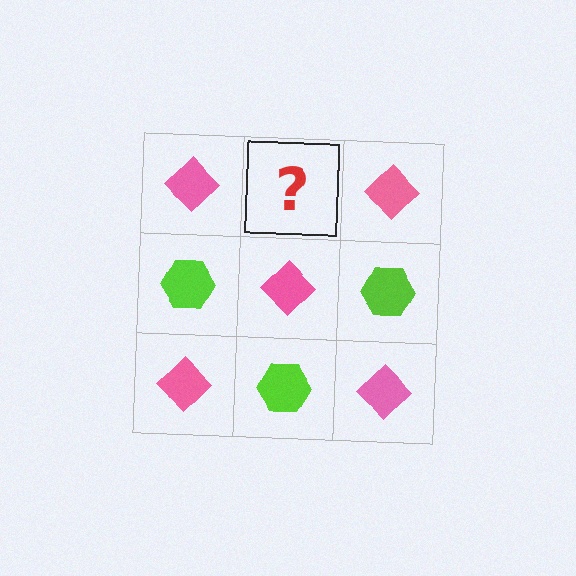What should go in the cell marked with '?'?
The missing cell should contain a lime hexagon.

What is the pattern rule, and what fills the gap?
The rule is that it alternates pink diamond and lime hexagon in a checkerboard pattern. The gap should be filled with a lime hexagon.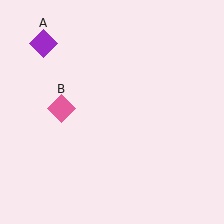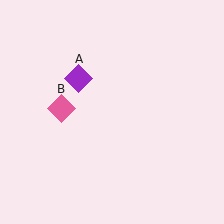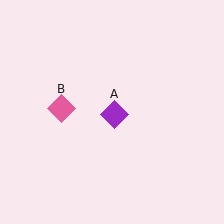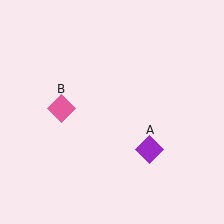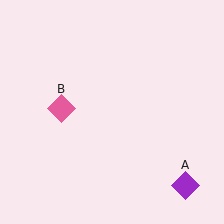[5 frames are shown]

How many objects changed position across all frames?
1 object changed position: purple diamond (object A).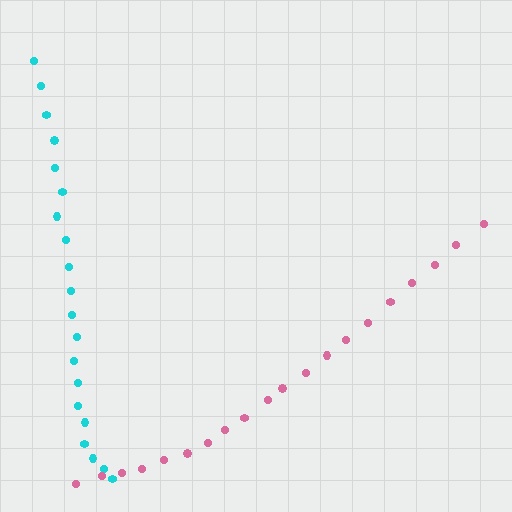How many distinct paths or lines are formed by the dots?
There are 2 distinct paths.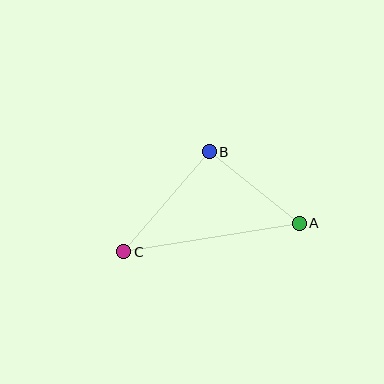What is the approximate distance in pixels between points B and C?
The distance between B and C is approximately 132 pixels.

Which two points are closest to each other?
Points A and B are closest to each other.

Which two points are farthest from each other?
Points A and C are farthest from each other.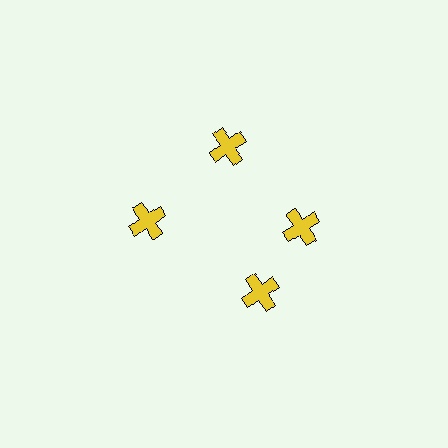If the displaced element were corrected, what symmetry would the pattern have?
It would have 4-fold rotational symmetry — the pattern would map onto itself every 90 degrees.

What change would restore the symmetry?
The symmetry would be restored by rotating it back into even spacing with its neighbors so that all 4 crosses sit at equal angles and equal distance from the center.